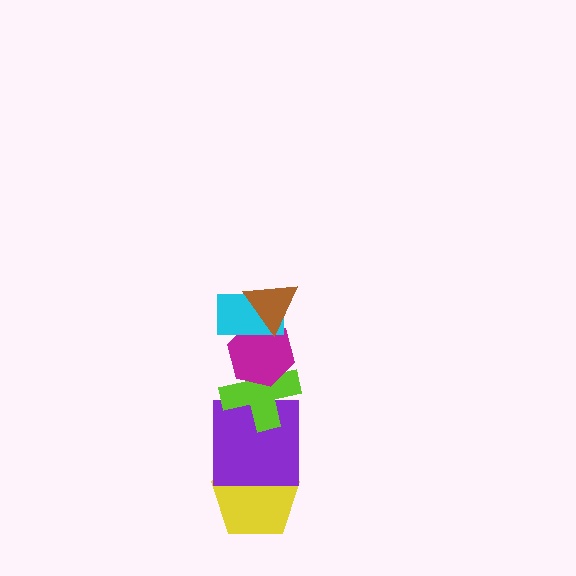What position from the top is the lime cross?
The lime cross is 4th from the top.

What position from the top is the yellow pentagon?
The yellow pentagon is 6th from the top.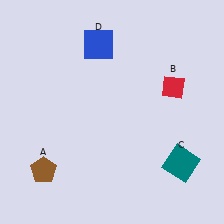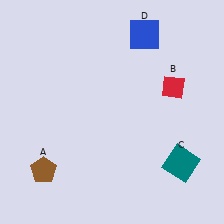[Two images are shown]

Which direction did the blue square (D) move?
The blue square (D) moved right.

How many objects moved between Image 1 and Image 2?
1 object moved between the two images.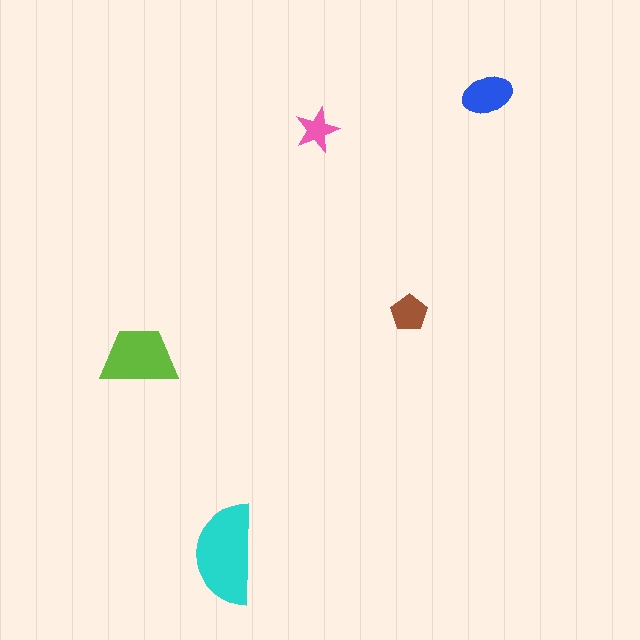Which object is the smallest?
The pink star.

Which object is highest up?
The blue ellipse is topmost.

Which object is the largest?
The cyan semicircle.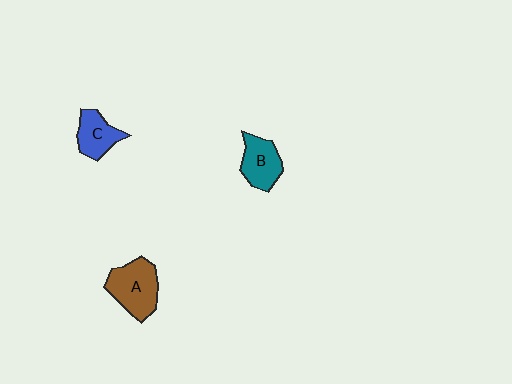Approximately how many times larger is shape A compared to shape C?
Approximately 1.5 times.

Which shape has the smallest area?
Shape C (blue).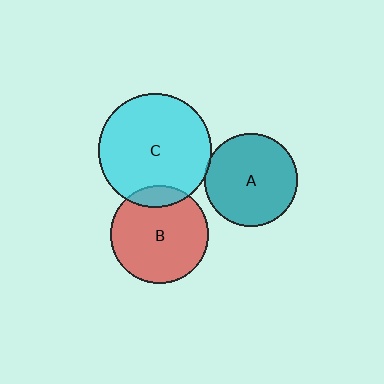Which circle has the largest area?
Circle C (cyan).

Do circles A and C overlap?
Yes.